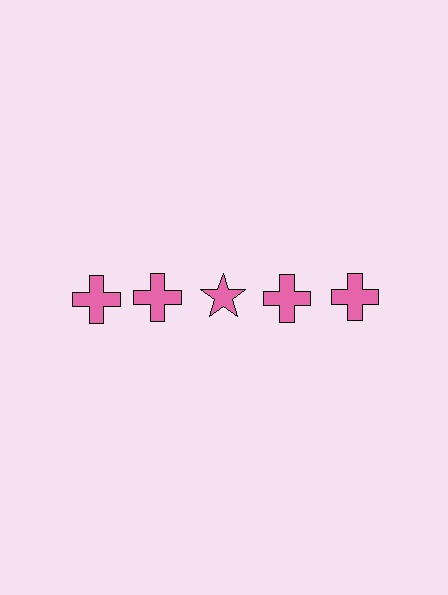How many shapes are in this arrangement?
There are 5 shapes arranged in a grid pattern.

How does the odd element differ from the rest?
It has a different shape: star instead of cross.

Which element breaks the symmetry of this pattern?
The pink star in the top row, center column breaks the symmetry. All other shapes are pink crosses.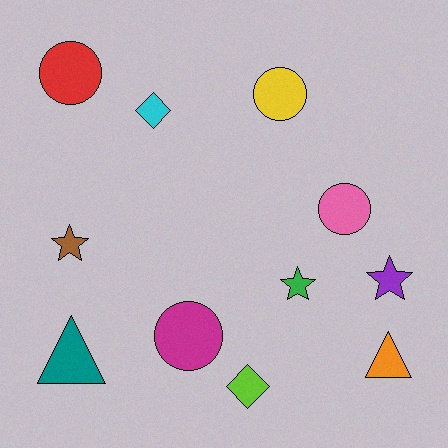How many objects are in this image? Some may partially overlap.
There are 11 objects.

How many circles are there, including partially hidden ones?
There are 4 circles.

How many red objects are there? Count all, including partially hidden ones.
There is 1 red object.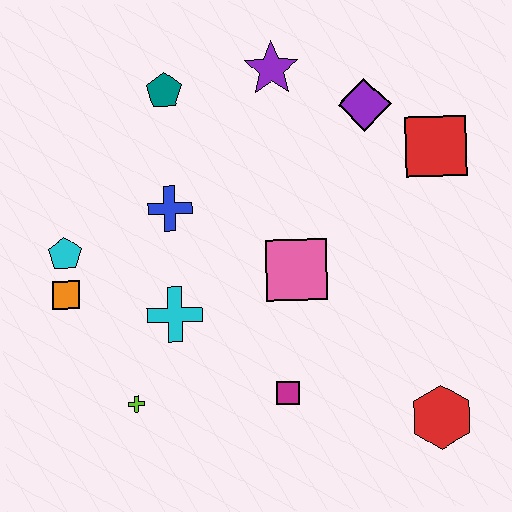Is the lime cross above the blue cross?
No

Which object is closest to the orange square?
The cyan pentagon is closest to the orange square.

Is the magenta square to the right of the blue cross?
Yes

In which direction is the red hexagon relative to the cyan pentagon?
The red hexagon is to the right of the cyan pentagon.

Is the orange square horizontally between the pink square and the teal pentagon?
No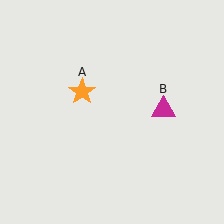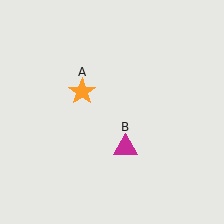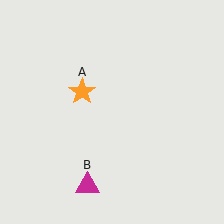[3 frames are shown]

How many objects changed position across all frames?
1 object changed position: magenta triangle (object B).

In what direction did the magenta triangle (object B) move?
The magenta triangle (object B) moved down and to the left.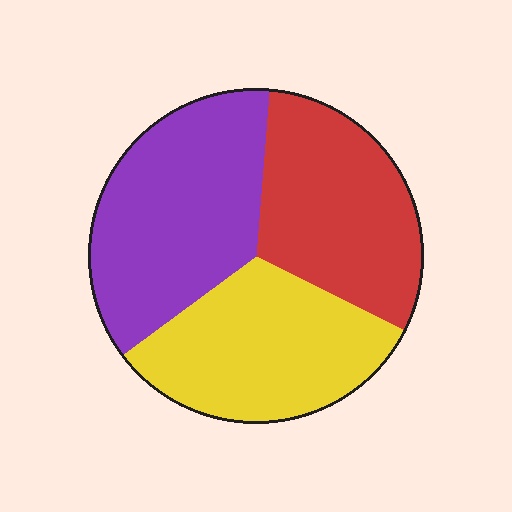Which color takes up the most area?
Purple, at roughly 35%.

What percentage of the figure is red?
Red covers 31% of the figure.